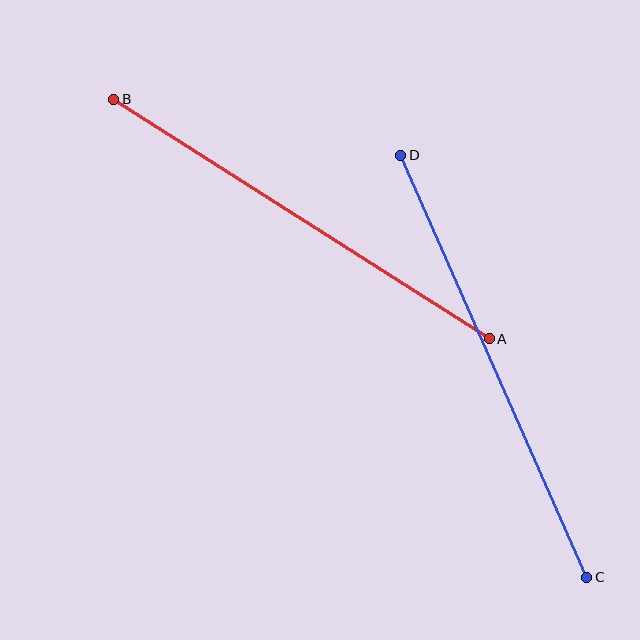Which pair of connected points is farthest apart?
Points C and D are farthest apart.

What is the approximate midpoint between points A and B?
The midpoint is at approximately (302, 219) pixels.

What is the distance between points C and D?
The distance is approximately 461 pixels.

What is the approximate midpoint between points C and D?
The midpoint is at approximately (494, 366) pixels.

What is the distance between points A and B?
The distance is approximately 445 pixels.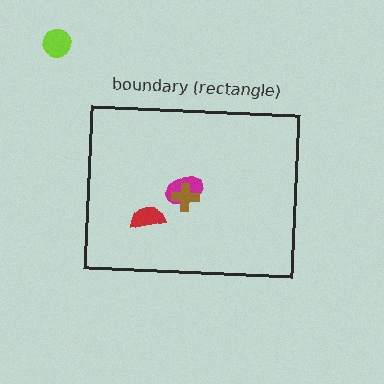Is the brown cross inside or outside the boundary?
Inside.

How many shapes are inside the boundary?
3 inside, 1 outside.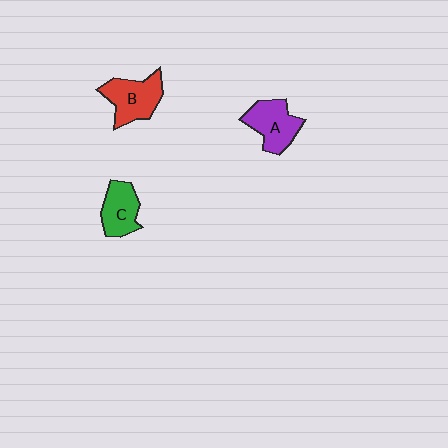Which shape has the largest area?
Shape B (red).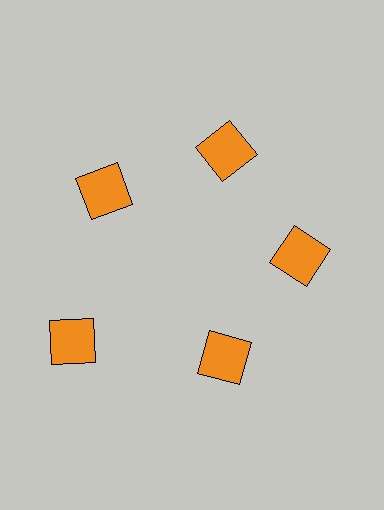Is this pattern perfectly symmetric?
No. The 5 orange squares are arranged in a ring, but one element near the 8 o'clock position is pushed outward from the center, breaking the 5-fold rotational symmetry.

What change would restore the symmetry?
The symmetry would be restored by moving it inward, back onto the ring so that all 5 squares sit at equal angles and equal distance from the center.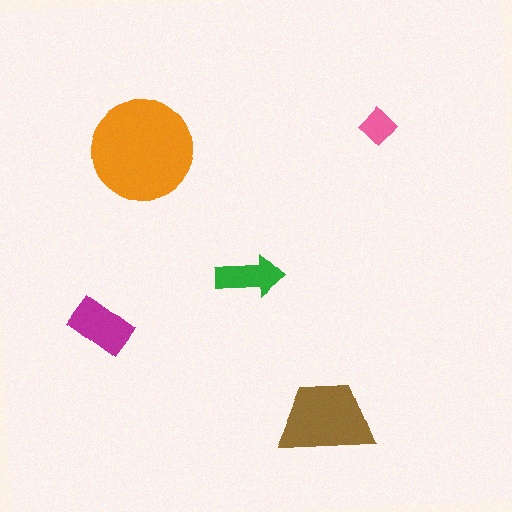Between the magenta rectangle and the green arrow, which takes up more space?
The magenta rectangle.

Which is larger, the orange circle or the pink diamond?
The orange circle.